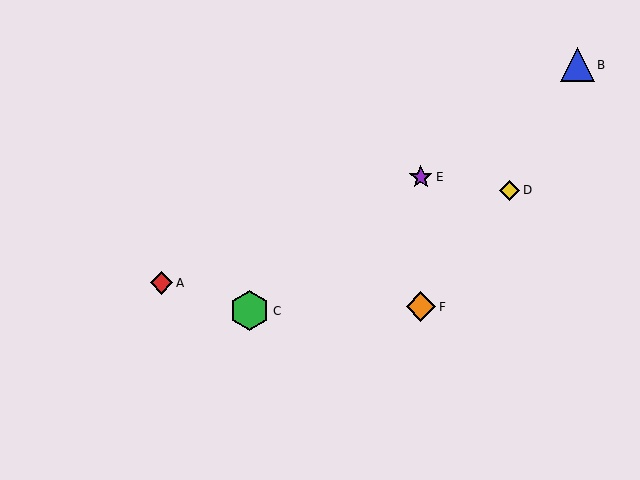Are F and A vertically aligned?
No, F is at x≈421 and A is at x≈162.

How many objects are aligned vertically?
2 objects (E, F) are aligned vertically.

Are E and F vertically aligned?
Yes, both are at x≈421.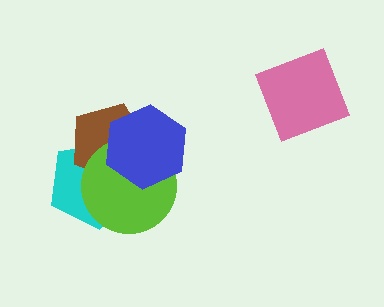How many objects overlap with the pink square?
0 objects overlap with the pink square.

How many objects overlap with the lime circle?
3 objects overlap with the lime circle.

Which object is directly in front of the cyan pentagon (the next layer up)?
The brown pentagon is directly in front of the cyan pentagon.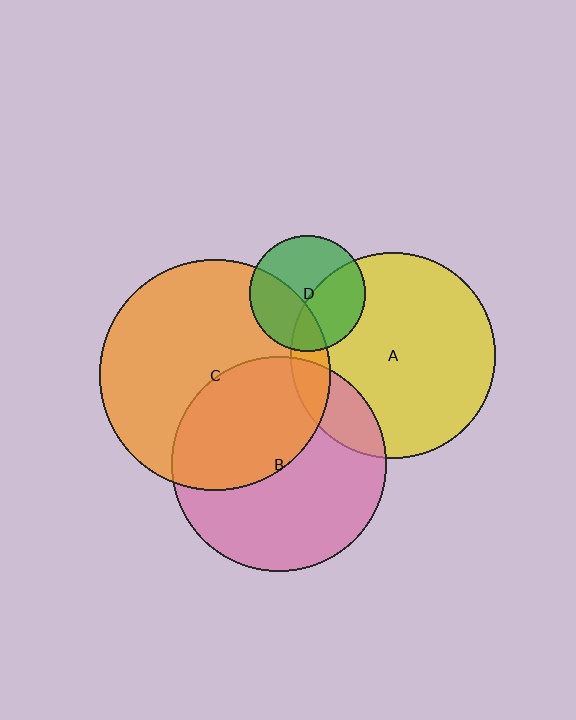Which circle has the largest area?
Circle C (orange).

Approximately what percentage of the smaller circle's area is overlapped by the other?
Approximately 35%.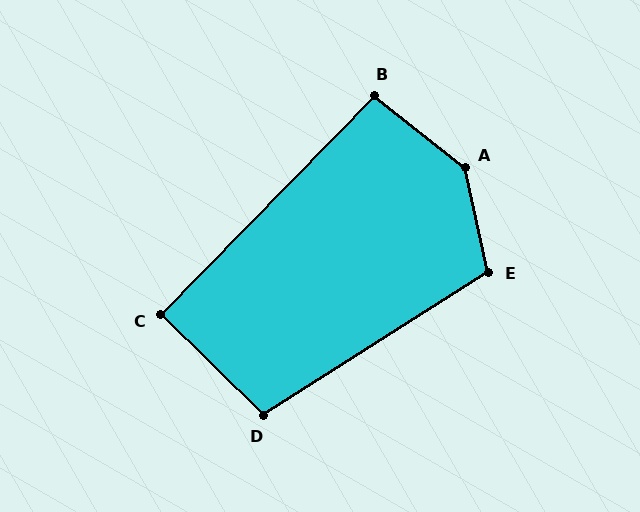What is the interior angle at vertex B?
Approximately 96 degrees (obtuse).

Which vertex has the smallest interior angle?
C, at approximately 90 degrees.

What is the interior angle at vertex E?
Approximately 110 degrees (obtuse).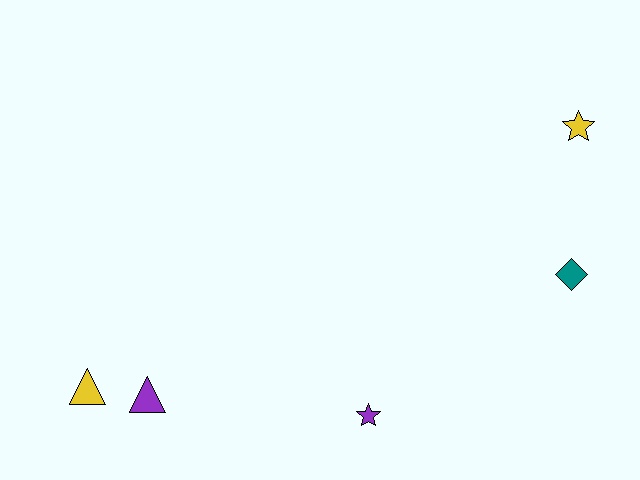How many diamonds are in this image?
There is 1 diamond.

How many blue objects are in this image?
There are no blue objects.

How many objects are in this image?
There are 5 objects.